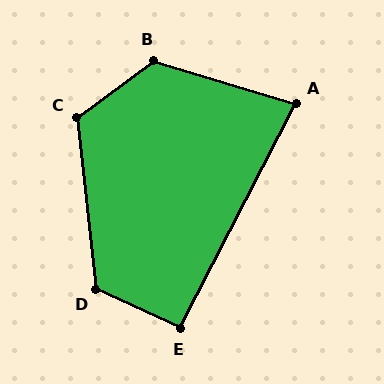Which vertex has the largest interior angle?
B, at approximately 127 degrees.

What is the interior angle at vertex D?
Approximately 121 degrees (obtuse).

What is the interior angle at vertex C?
Approximately 121 degrees (obtuse).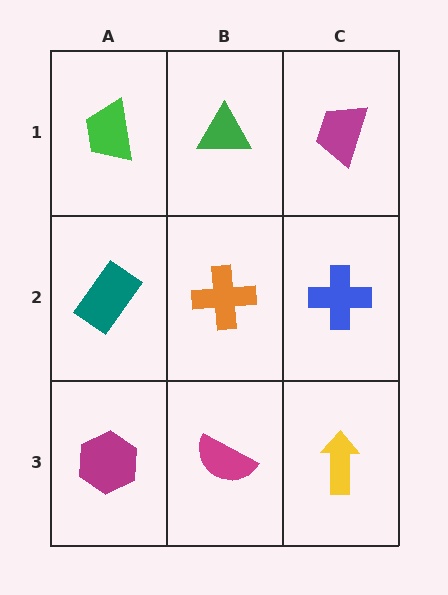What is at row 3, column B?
A magenta semicircle.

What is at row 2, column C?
A blue cross.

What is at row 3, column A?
A magenta hexagon.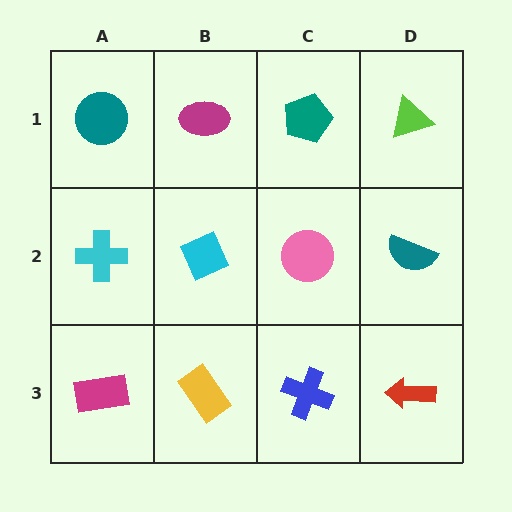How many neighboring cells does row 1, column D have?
2.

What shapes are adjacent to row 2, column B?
A magenta ellipse (row 1, column B), a yellow rectangle (row 3, column B), a cyan cross (row 2, column A), a pink circle (row 2, column C).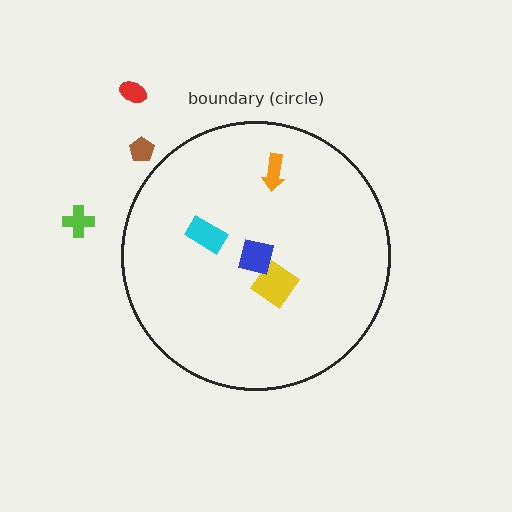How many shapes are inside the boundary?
4 inside, 3 outside.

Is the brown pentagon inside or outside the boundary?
Outside.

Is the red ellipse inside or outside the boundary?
Outside.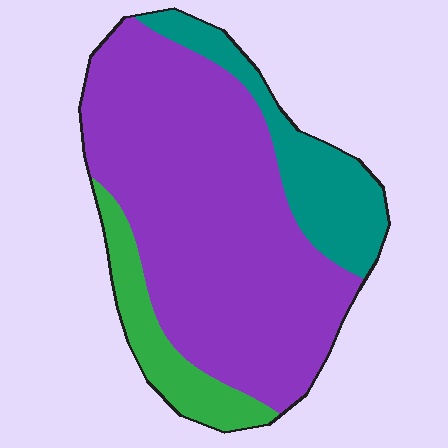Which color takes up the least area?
Green, at roughly 15%.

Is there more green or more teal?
Teal.